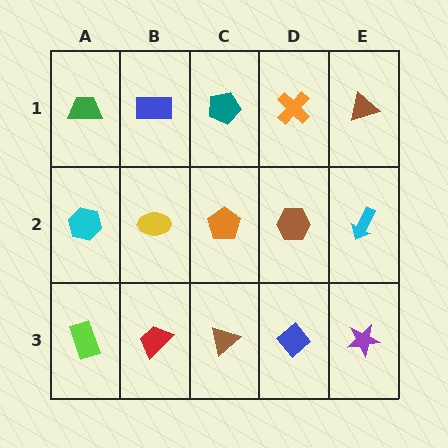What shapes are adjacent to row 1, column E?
A cyan arrow (row 2, column E), an orange cross (row 1, column D).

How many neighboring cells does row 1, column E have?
2.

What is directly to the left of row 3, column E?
A blue diamond.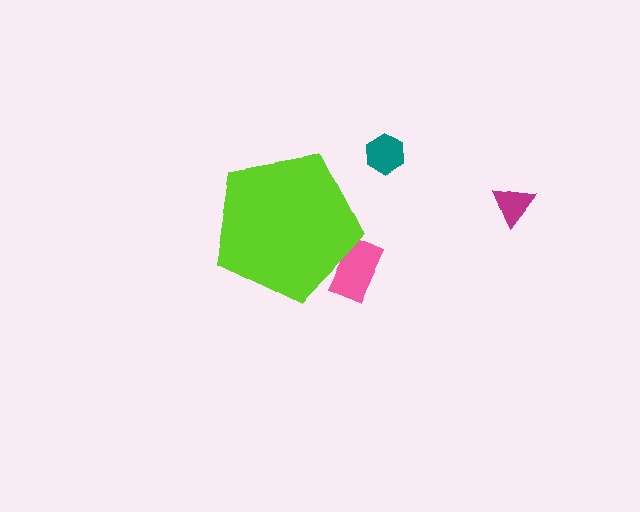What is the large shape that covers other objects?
A lime pentagon.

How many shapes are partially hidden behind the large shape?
1 shape is partially hidden.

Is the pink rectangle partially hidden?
Yes, the pink rectangle is partially hidden behind the lime pentagon.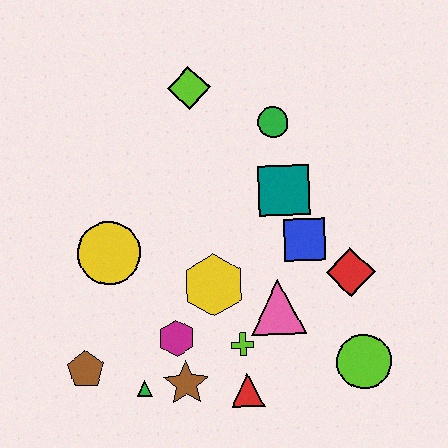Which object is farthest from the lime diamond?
The lime circle is farthest from the lime diamond.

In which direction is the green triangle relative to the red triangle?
The green triangle is to the left of the red triangle.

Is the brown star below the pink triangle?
Yes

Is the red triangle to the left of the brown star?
No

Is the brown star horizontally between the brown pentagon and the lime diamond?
Yes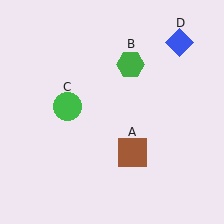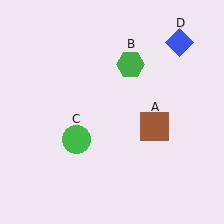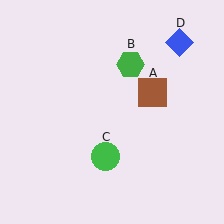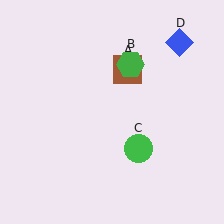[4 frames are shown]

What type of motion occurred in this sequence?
The brown square (object A), green circle (object C) rotated counterclockwise around the center of the scene.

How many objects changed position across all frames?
2 objects changed position: brown square (object A), green circle (object C).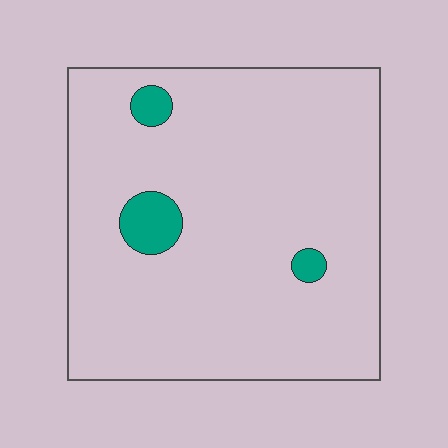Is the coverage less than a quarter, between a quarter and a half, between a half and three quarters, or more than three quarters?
Less than a quarter.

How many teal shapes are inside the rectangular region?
3.